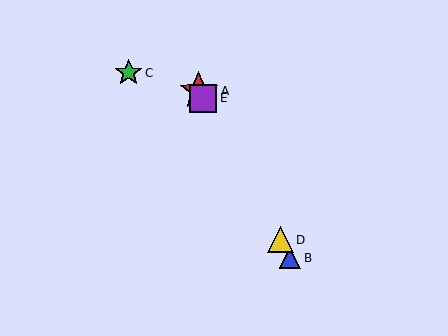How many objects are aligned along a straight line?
4 objects (A, B, D, E) are aligned along a straight line.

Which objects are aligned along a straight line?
Objects A, B, D, E are aligned along a straight line.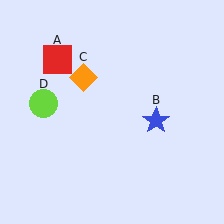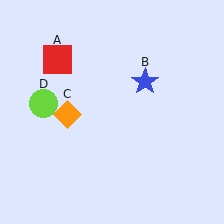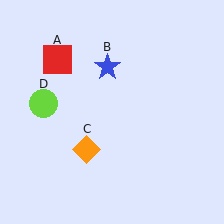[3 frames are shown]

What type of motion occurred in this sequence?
The blue star (object B), orange diamond (object C) rotated counterclockwise around the center of the scene.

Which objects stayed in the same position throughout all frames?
Red square (object A) and lime circle (object D) remained stationary.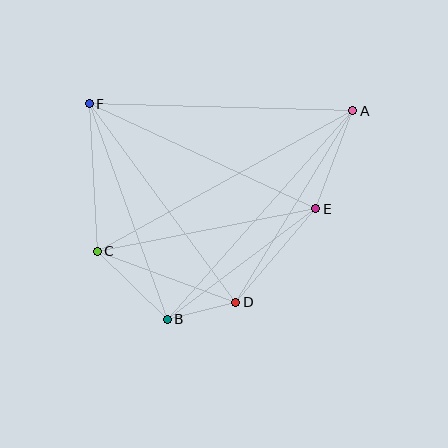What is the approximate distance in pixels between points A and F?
The distance between A and F is approximately 264 pixels.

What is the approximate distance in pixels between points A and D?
The distance between A and D is approximately 224 pixels.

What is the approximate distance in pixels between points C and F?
The distance between C and F is approximately 148 pixels.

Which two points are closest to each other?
Points B and D are closest to each other.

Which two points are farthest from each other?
Points A and C are farthest from each other.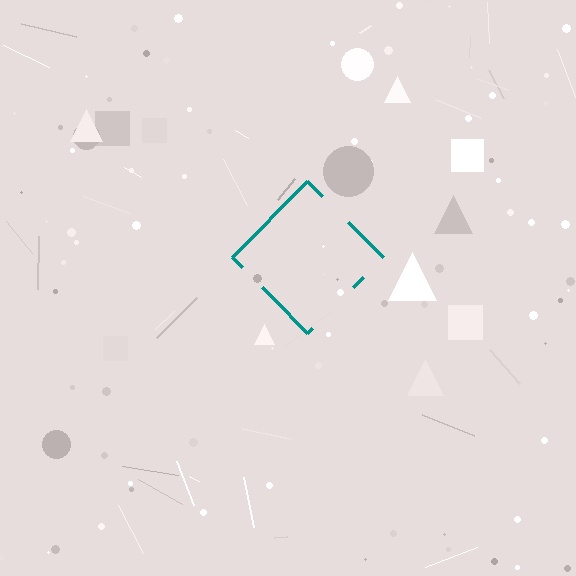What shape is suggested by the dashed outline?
The dashed outline suggests a diamond.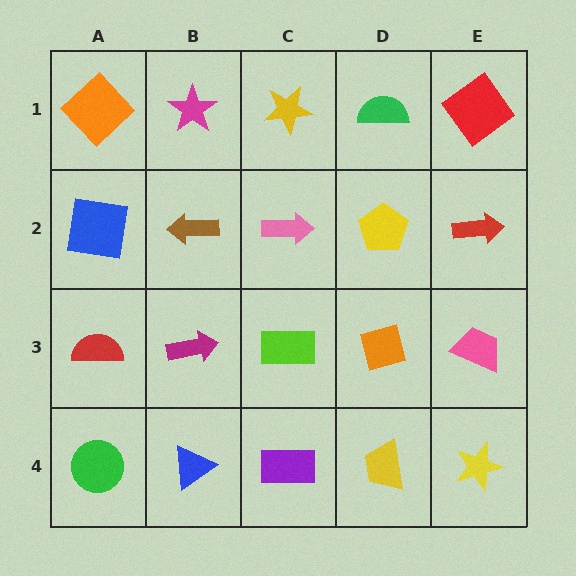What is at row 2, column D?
A yellow pentagon.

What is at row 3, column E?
A pink trapezoid.